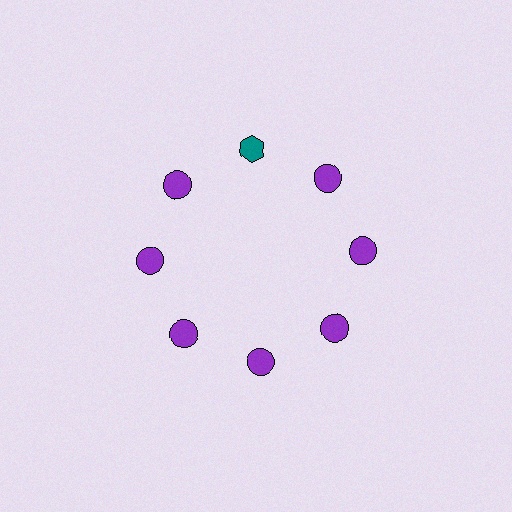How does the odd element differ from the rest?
It differs in both color (teal instead of purple) and shape (hexagon instead of circle).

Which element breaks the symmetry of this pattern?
The teal hexagon at roughly the 12 o'clock position breaks the symmetry. All other shapes are purple circles.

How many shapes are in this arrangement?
There are 8 shapes arranged in a ring pattern.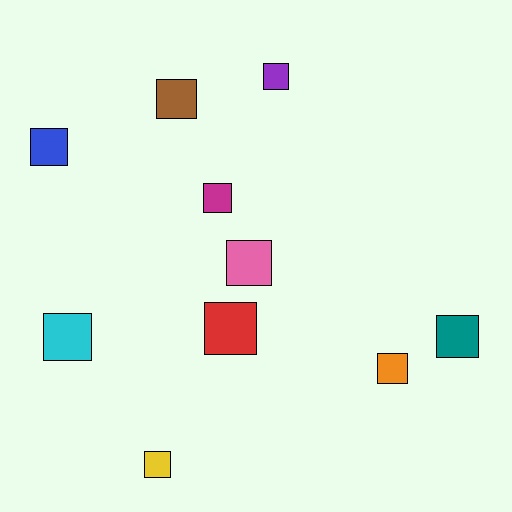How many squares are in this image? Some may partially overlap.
There are 10 squares.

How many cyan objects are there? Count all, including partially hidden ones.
There is 1 cyan object.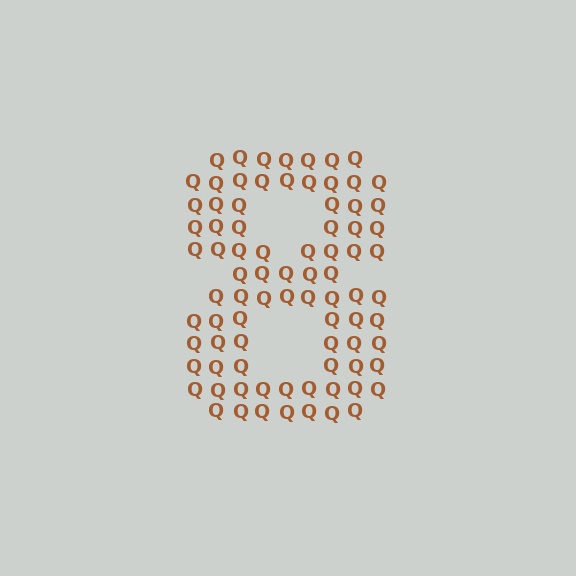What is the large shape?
The large shape is the digit 8.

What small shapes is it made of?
It is made of small letter Q's.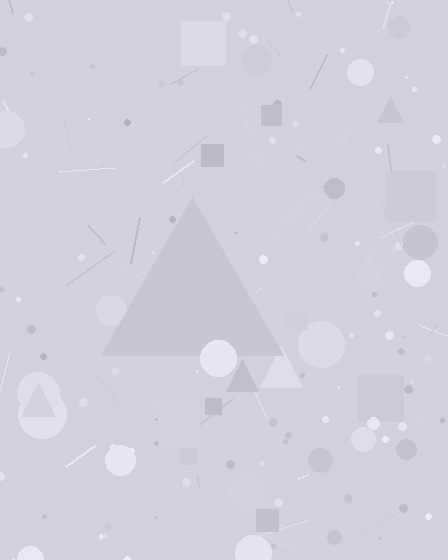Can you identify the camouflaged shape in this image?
The camouflaged shape is a triangle.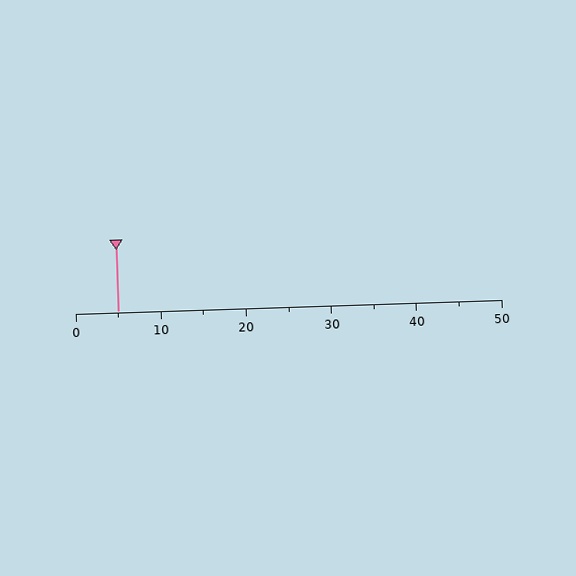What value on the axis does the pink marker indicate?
The marker indicates approximately 5.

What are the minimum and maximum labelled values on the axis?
The axis runs from 0 to 50.